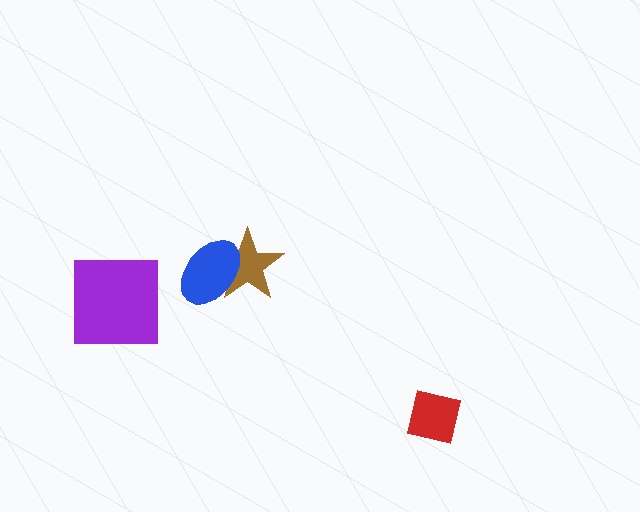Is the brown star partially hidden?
Yes, it is partially covered by another shape.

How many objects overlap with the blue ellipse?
1 object overlaps with the blue ellipse.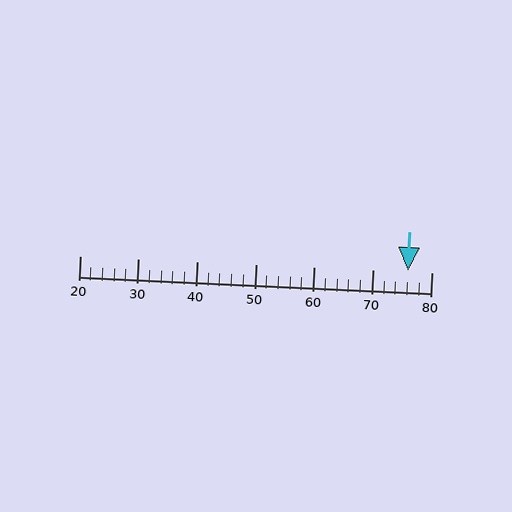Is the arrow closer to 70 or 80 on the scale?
The arrow is closer to 80.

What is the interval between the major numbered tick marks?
The major tick marks are spaced 10 units apart.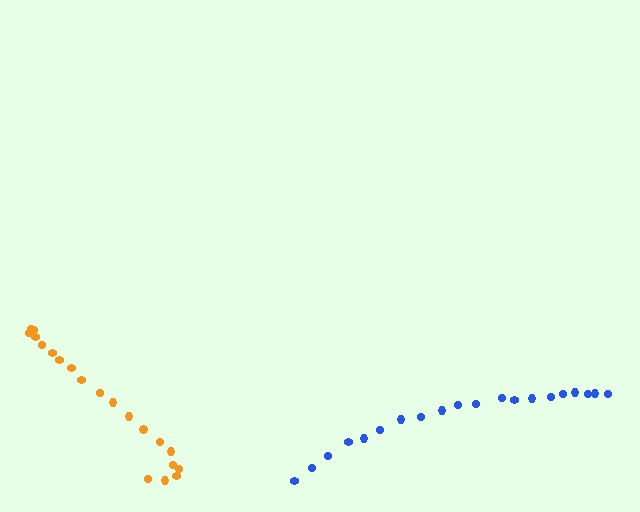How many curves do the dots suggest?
There are 2 distinct paths.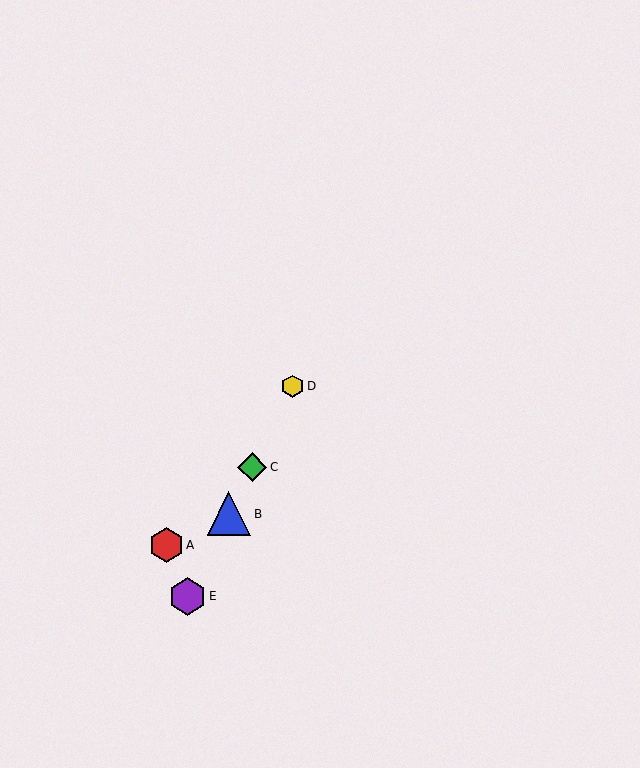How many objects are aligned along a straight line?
4 objects (B, C, D, E) are aligned along a straight line.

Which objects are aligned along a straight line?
Objects B, C, D, E are aligned along a straight line.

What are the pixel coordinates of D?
Object D is at (292, 386).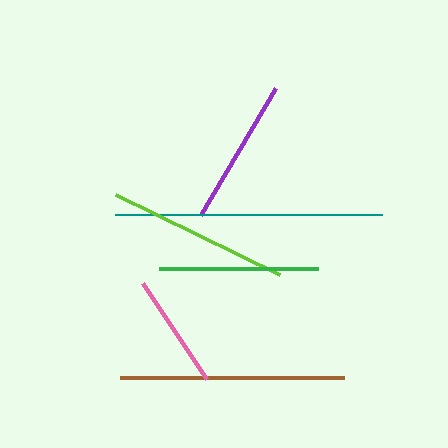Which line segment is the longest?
The teal line is the longest at approximately 267 pixels.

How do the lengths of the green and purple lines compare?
The green and purple lines are approximately the same length.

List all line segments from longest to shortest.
From longest to shortest: teal, brown, lime, green, purple, pink.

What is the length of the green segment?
The green segment is approximately 158 pixels long.